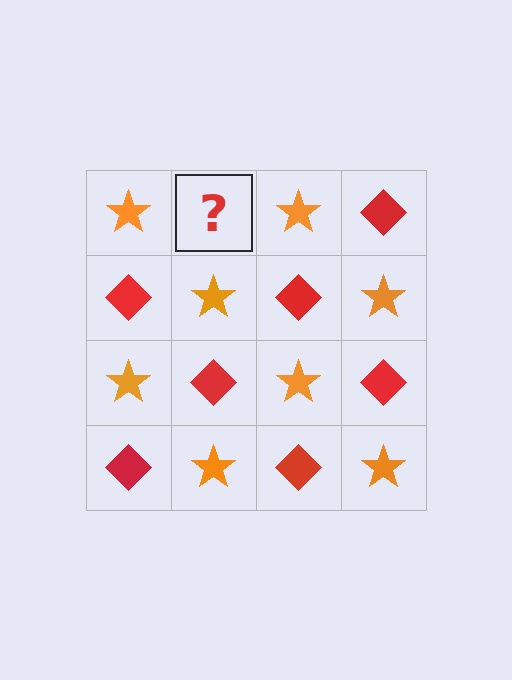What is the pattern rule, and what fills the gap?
The rule is that it alternates orange star and red diamond in a checkerboard pattern. The gap should be filled with a red diamond.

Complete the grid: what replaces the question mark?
The question mark should be replaced with a red diamond.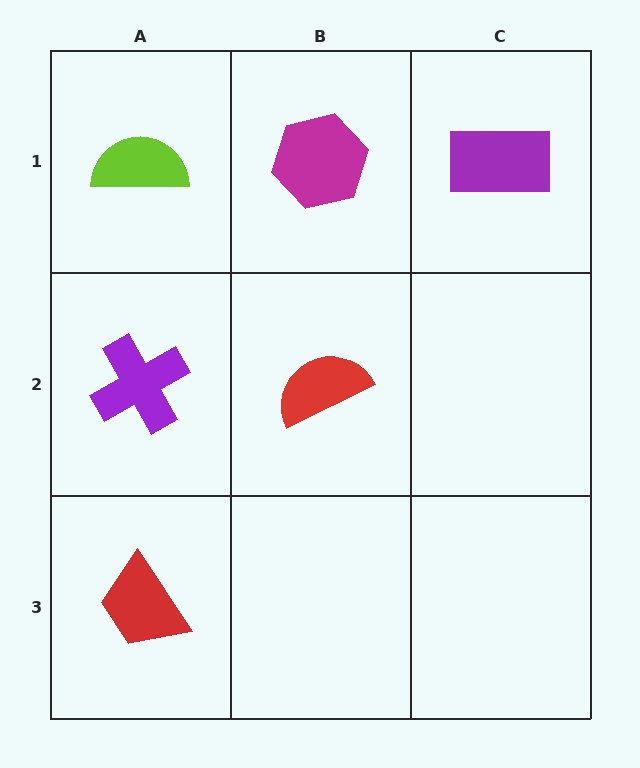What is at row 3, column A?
A red trapezoid.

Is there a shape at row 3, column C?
No, that cell is empty.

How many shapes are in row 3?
1 shape.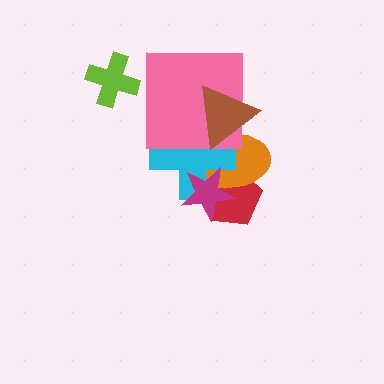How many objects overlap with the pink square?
3 objects overlap with the pink square.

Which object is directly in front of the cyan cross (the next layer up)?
The magenta star is directly in front of the cyan cross.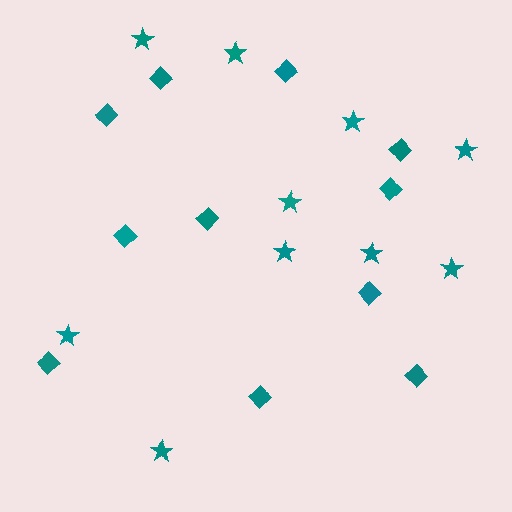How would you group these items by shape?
There are 2 groups: one group of stars (10) and one group of diamonds (11).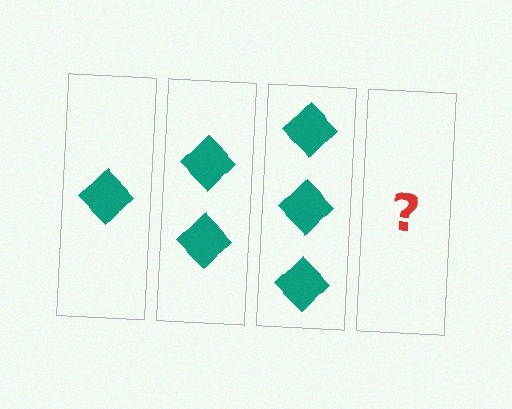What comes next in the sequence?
The next element should be 4 diamonds.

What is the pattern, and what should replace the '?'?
The pattern is that each step adds one more diamond. The '?' should be 4 diamonds.